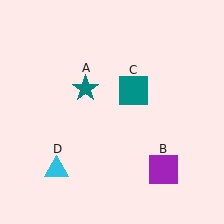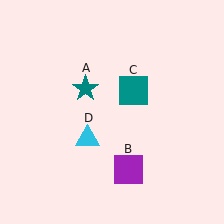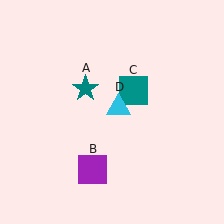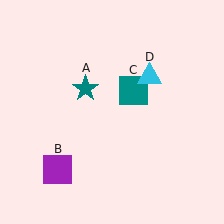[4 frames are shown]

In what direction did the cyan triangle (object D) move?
The cyan triangle (object D) moved up and to the right.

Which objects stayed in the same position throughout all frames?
Teal star (object A) and teal square (object C) remained stationary.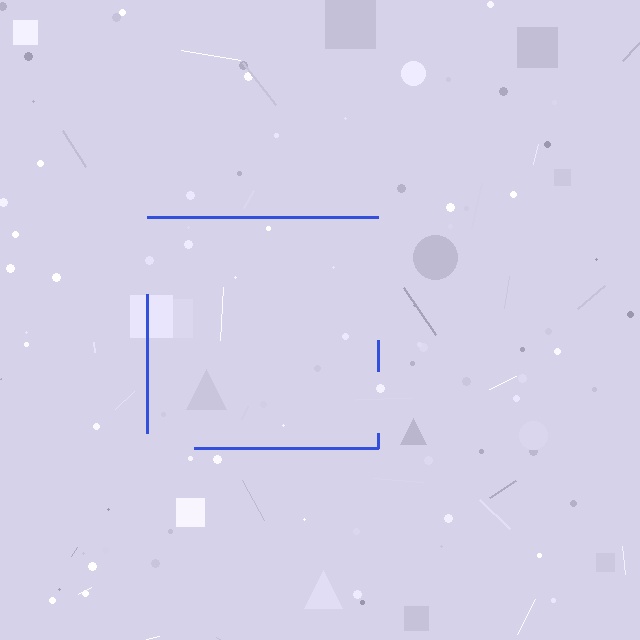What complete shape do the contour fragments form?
The contour fragments form a square.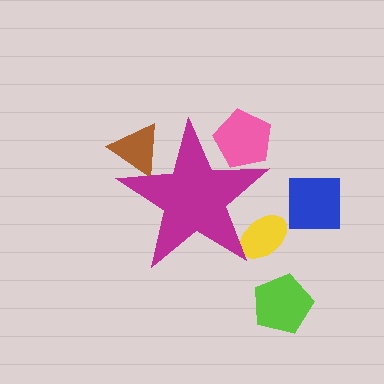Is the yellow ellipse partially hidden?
Yes, the yellow ellipse is partially hidden behind the magenta star.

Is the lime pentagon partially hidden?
No, the lime pentagon is fully visible.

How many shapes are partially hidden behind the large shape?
3 shapes are partially hidden.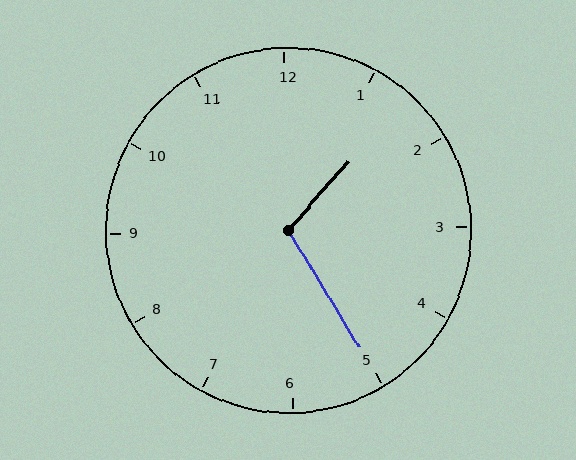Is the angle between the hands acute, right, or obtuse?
It is obtuse.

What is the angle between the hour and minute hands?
Approximately 108 degrees.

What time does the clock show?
1:25.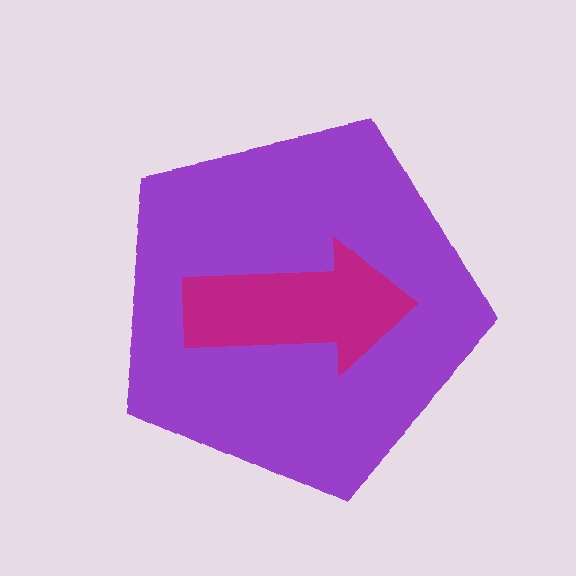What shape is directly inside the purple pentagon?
The magenta arrow.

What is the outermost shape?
The purple pentagon.